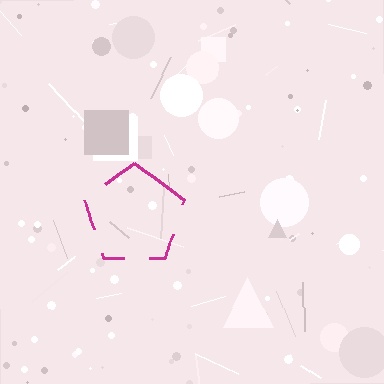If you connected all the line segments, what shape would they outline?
They would outline a pentagon.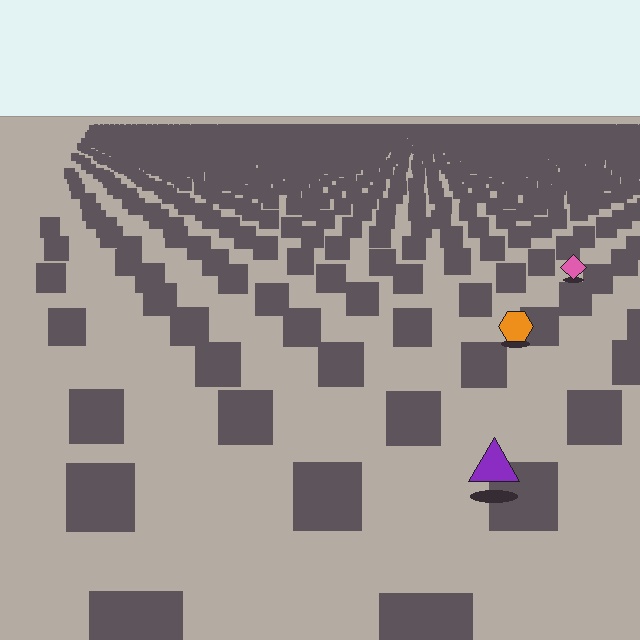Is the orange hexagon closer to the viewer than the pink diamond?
Yes. The orange hexagon is closer — you can tell from the texture gradient: the ground texture is coarser near it.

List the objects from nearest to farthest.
From nearest to farthest: the purple triangle, the orange hexagon, the pink diamond.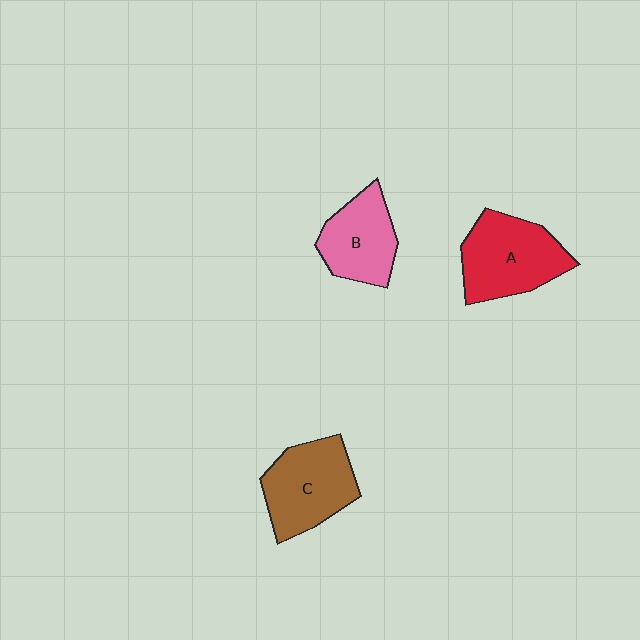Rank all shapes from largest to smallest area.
From largest to smallest: A (red), C (brown), B (pink).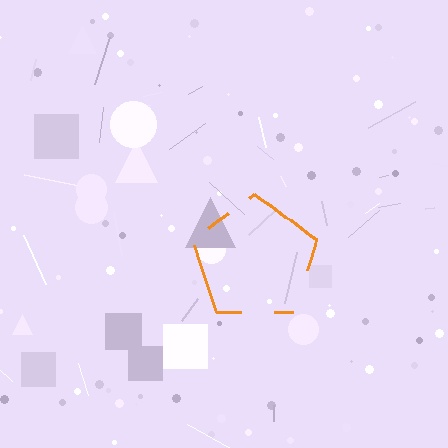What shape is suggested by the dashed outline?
The dashed outline suggests a pentagon.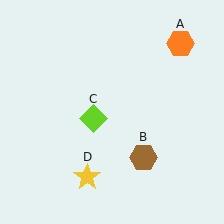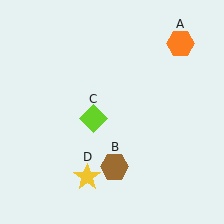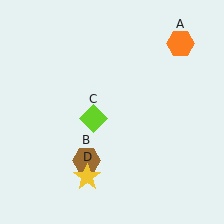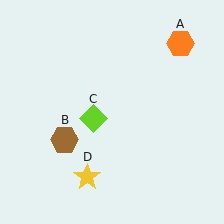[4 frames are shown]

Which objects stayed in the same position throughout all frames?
Orange hexagon (object A) and lime diamond (object C) and yellow star (object D) remained stationary.